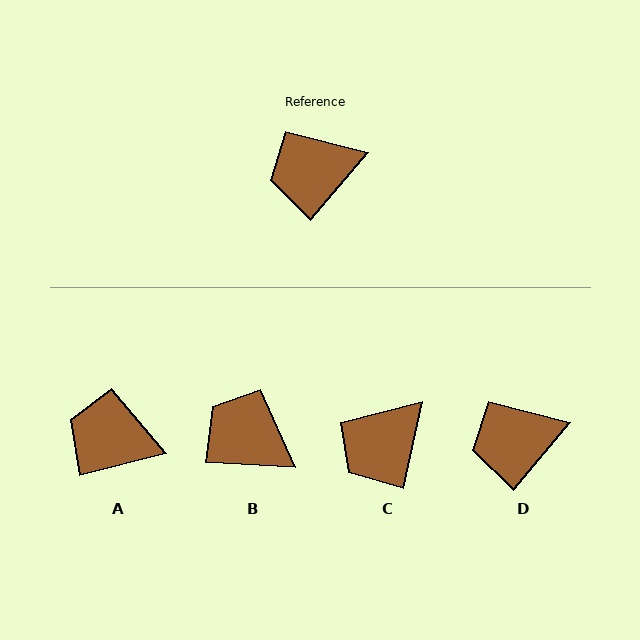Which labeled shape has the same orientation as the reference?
D.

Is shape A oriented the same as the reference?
No, it is off by about 36 degrees.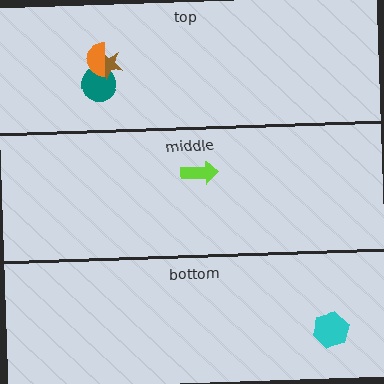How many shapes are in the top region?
3.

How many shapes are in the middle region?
1.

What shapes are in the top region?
The teal circle, the brown star, the orange semicircle.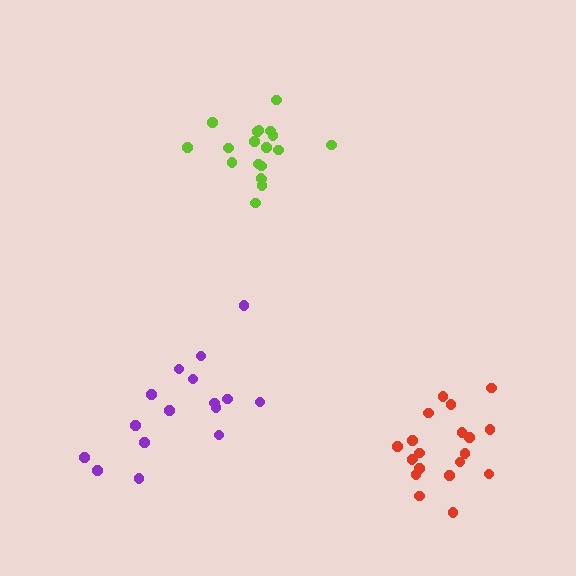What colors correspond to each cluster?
The clusters are colored: lime, red, purple.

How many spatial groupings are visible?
There are 3 spatial groupings.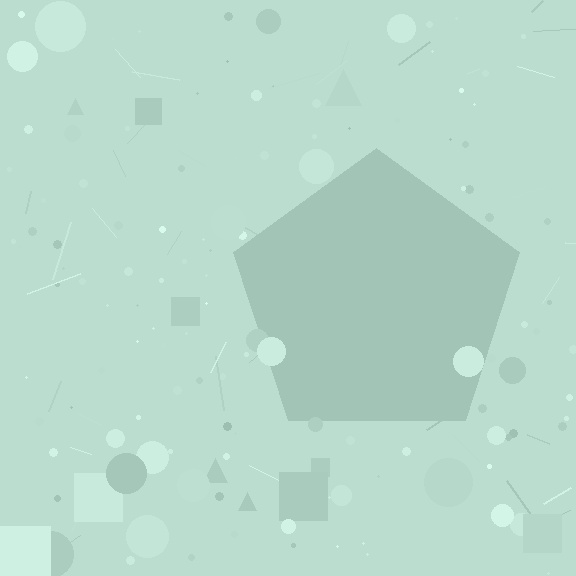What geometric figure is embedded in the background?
A pentagon is embedded in the background.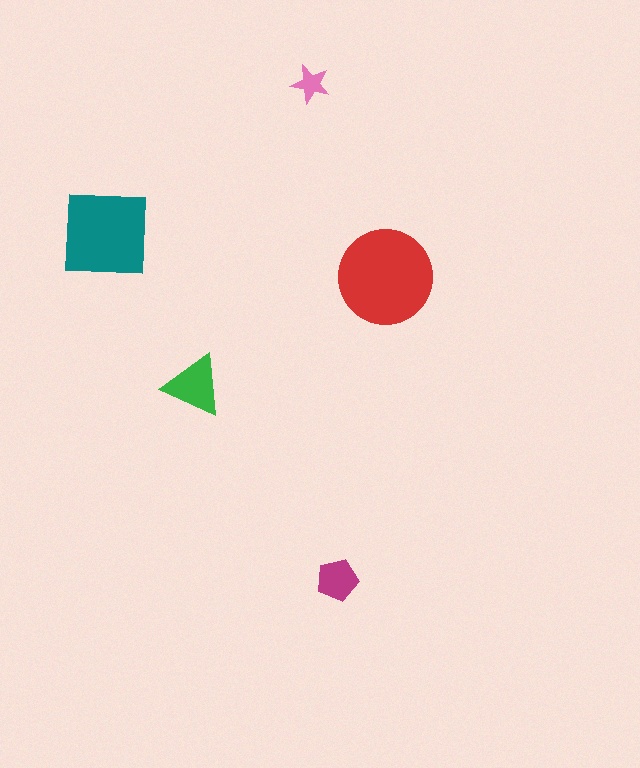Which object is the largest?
The red circle.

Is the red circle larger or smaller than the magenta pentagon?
Larger.